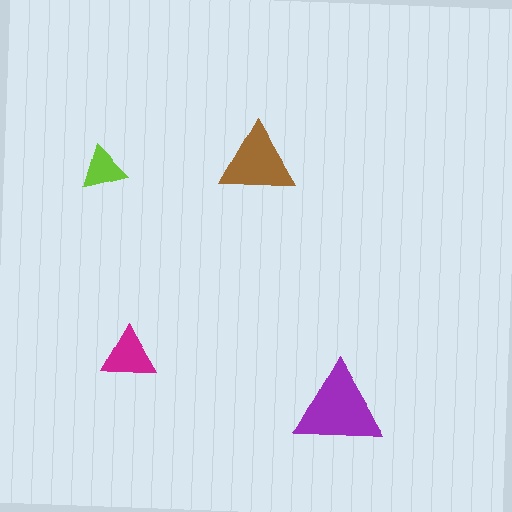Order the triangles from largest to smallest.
the purple one, the brown one, the magenta one, the lime one.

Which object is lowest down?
The purple triangle is bottommost.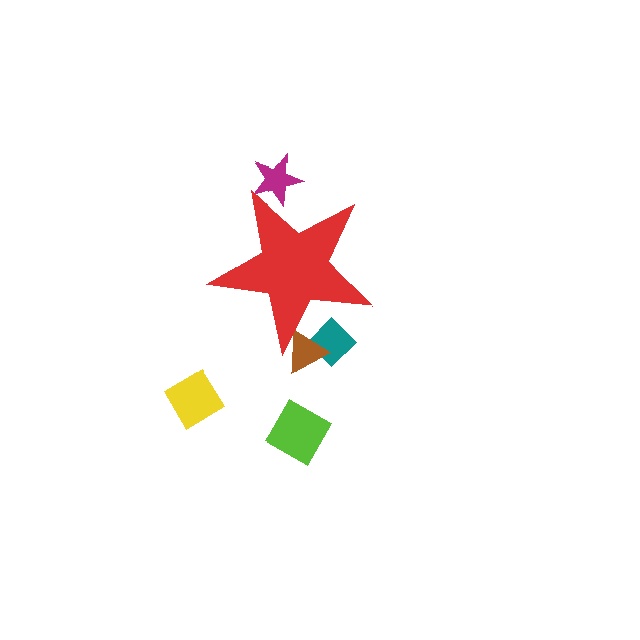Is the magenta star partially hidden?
Yes, the magenta star is partially hidden behind the red star.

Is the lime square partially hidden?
No, the lime square is fully visible.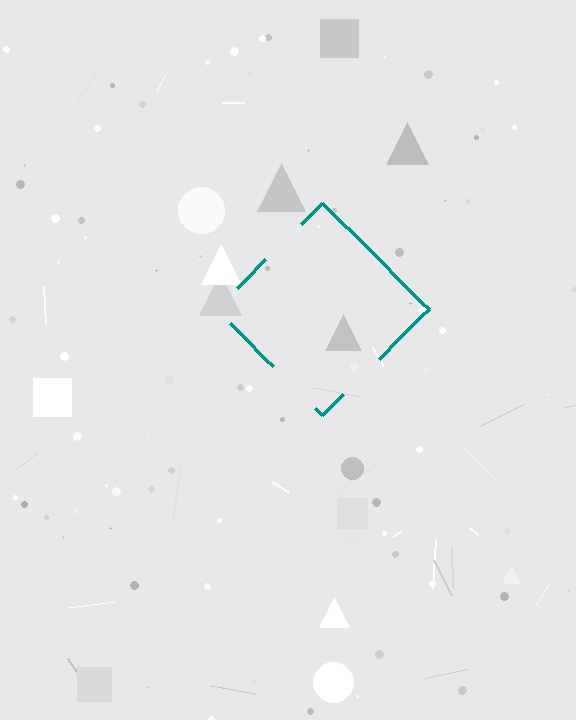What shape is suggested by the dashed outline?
The dashed outline suggests a diamond.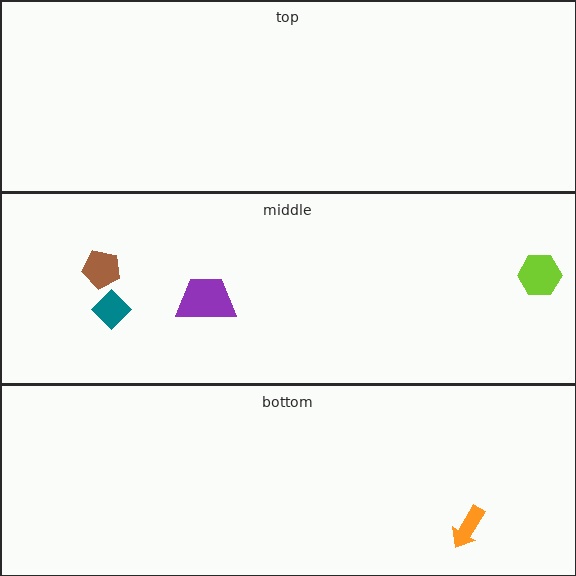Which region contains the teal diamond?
The middle region.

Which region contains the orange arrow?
The bottom region.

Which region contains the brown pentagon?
The middle region.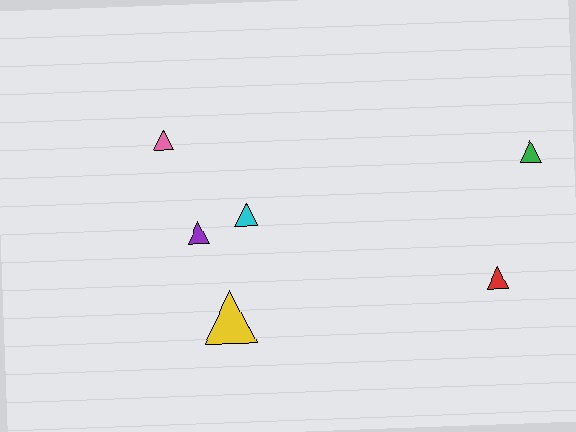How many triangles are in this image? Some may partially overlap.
There are 6 triangles.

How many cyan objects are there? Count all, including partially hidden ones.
There is 1 cyan object.